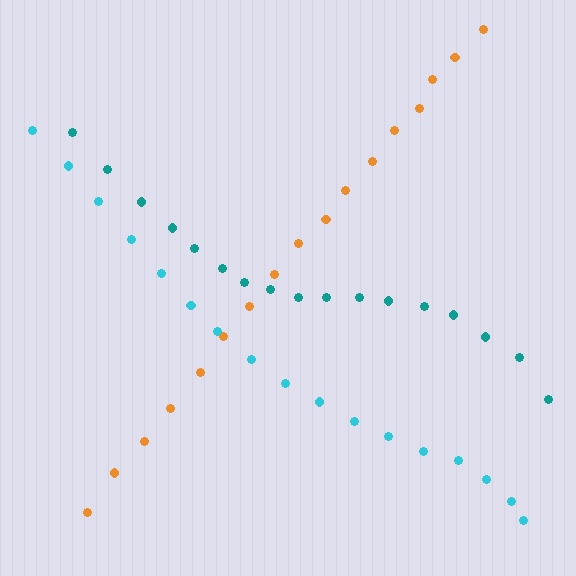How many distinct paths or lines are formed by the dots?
There are 3 distinct paths.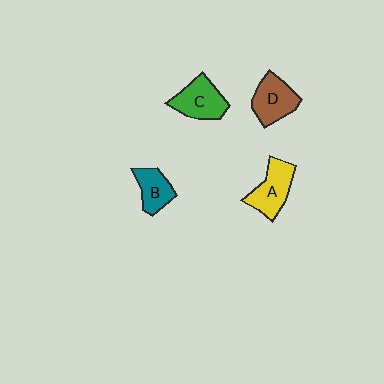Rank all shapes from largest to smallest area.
From largest to smallest: C (green), A (yellow), D (brown), B (teal).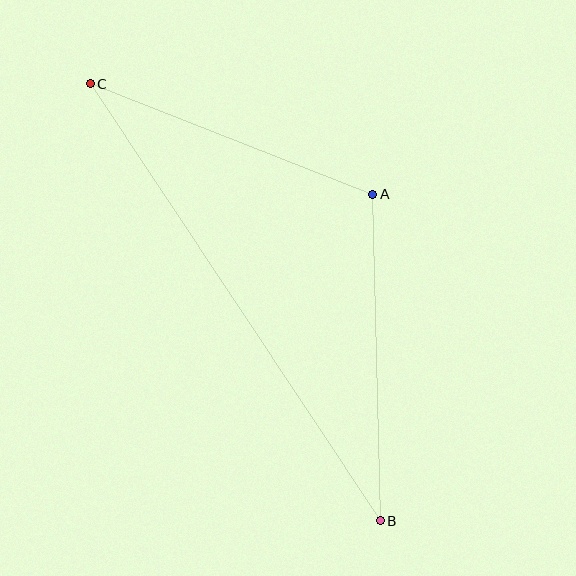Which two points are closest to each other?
Points A and C are closest to each other.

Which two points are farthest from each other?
Points B and C are farthest from each other.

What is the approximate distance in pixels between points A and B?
The distance between A and B is approximately 327 pixels.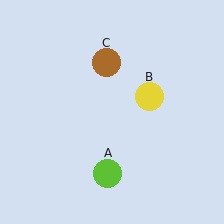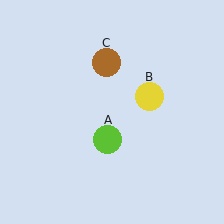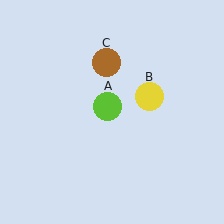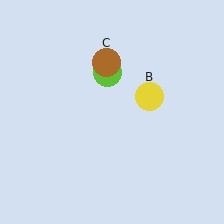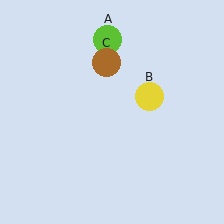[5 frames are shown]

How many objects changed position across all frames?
1 object changed position: lime circle (object A).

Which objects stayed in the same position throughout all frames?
Yellow circle (object B) and brown circle (object C) remained stationary.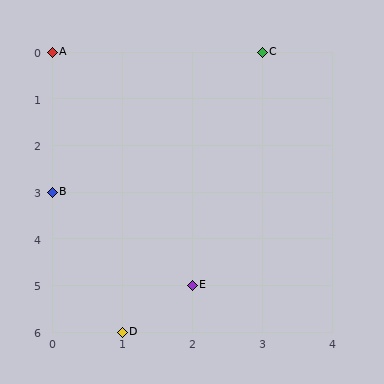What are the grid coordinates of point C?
Point C is at grid coordinates (3, 0).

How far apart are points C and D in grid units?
Points C and D are 2 columns and 6 rows apart (about 6.3 grid units diagonally).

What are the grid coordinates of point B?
Point B is at grid coordinates (0, 3).